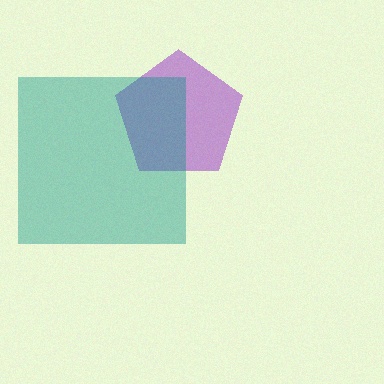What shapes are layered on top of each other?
The layered shapes are: a purple pentagon, a teal square.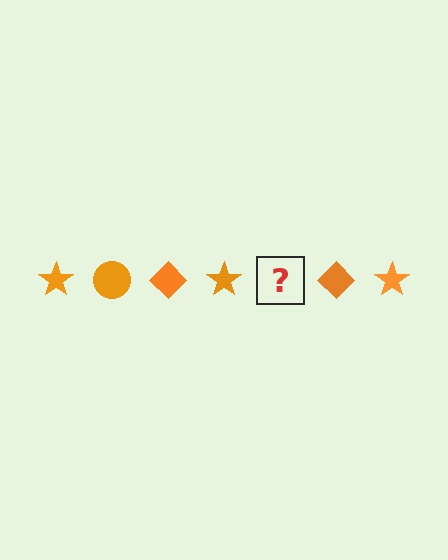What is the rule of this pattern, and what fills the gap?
The rule is that the pattern cycles through star, circle, diamond shapes in orange. The gap should be filled with an orange circle.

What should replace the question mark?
The question mark should be replaced with an orange circle.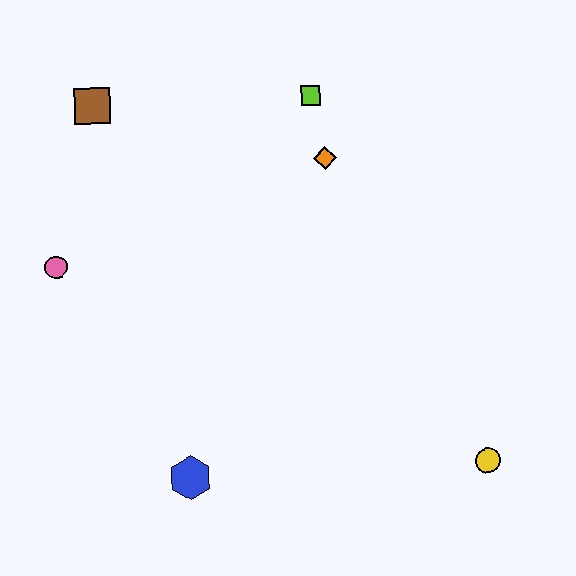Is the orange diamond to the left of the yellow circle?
Yes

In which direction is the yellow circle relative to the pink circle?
The yellow circle is to the right of the pink circle.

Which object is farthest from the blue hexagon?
The lime square is farthest from the blue hexagon.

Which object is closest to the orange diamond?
The lime square is closest to the orange diamond.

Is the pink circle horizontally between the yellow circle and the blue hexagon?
No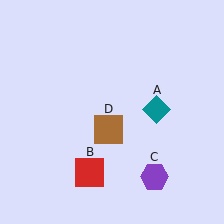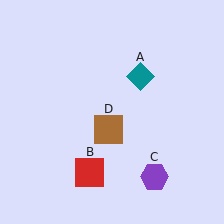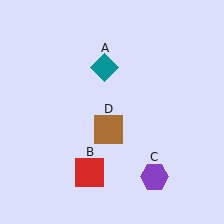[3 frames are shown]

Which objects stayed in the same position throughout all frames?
Red square (object B) and purple hexagon (object C) and brown square (object D) remained stationary.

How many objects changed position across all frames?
1 object changed position: teal diamond (object A).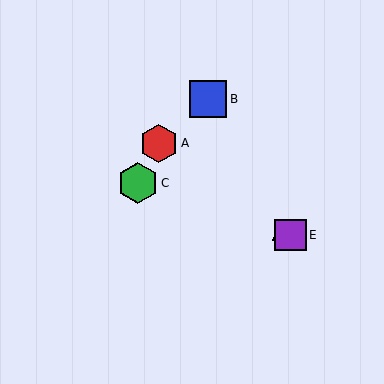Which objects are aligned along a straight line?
Objects A, D, E are aligned along a straight line.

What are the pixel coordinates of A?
Object A is at (159, 143).